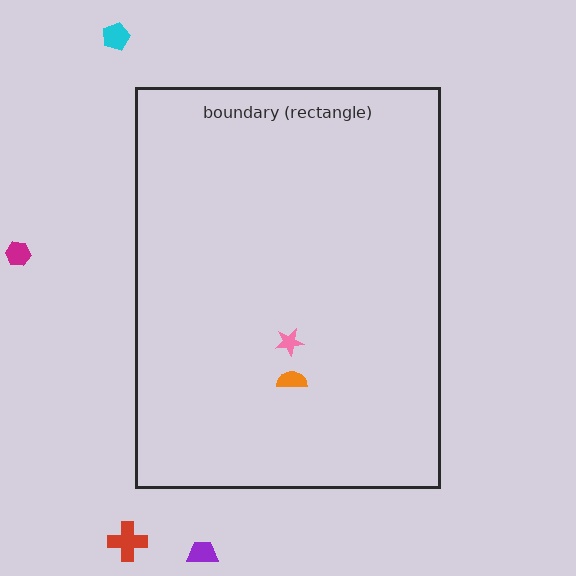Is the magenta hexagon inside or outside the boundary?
Outside.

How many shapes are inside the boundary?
2 inside, 4 outside.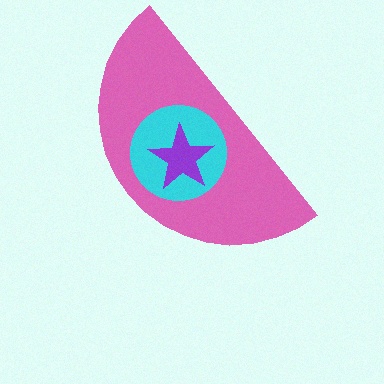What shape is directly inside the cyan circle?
The purple star.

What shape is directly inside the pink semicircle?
The cyan circle.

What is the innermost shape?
The purple star.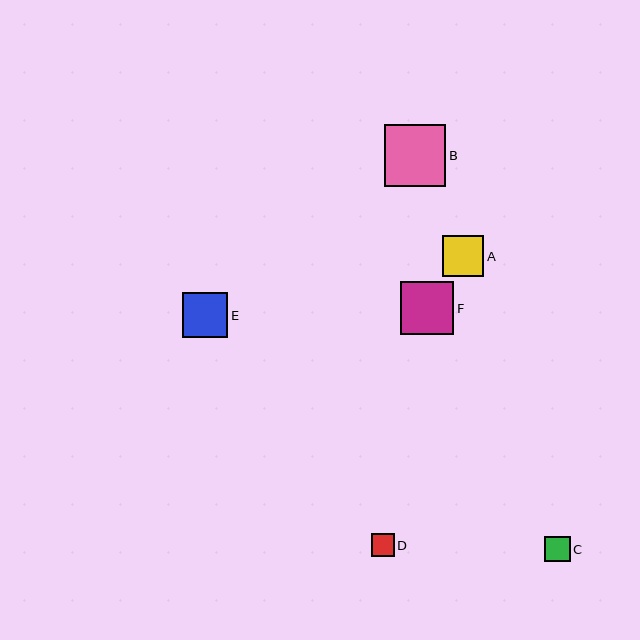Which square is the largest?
Square B is the largest with a size of approximately 62 pixels.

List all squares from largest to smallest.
From largest to smallest: B, F, E, A, C, D.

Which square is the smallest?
Square D is the smallest with a size of approximately 23 pixels.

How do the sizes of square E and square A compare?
Square E and square A are approximately the same size.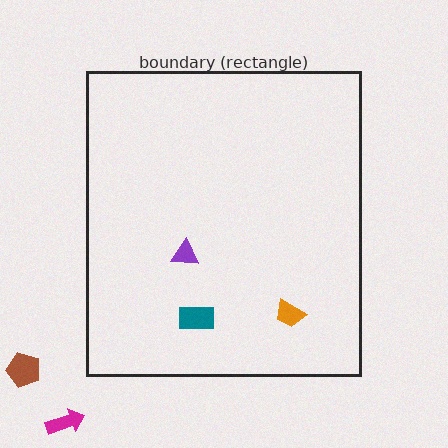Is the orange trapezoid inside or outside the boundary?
Inside.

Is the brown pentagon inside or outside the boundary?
Outside.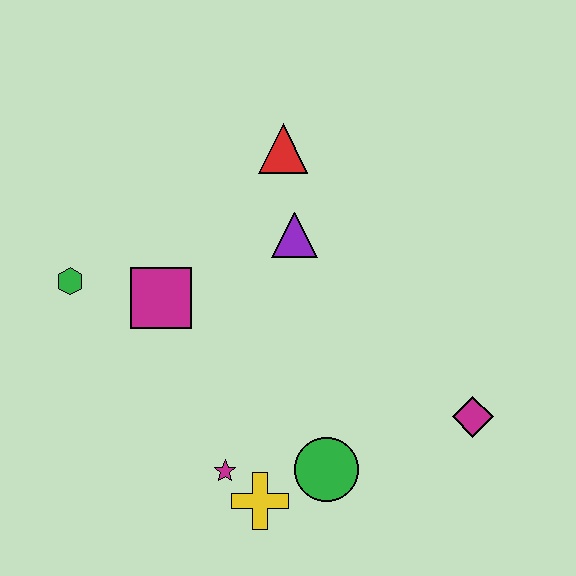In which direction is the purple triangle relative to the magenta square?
The purple triangle is to the right of the magenta square.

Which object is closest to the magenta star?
The yellow cross is closest to the magenta star.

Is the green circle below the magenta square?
Yes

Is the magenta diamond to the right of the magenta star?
Yes